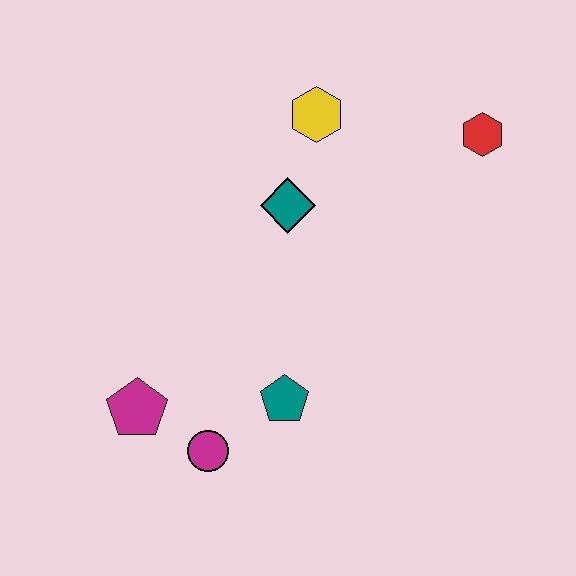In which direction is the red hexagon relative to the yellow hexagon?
The red hexagon is to the right of the yellow hexagon.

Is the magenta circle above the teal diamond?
No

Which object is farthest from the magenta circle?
The red hexagon is farthest from the magenta circle.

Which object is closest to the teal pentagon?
The magenta circle is closest to the teal pentagon.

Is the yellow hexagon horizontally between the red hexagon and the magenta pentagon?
Yes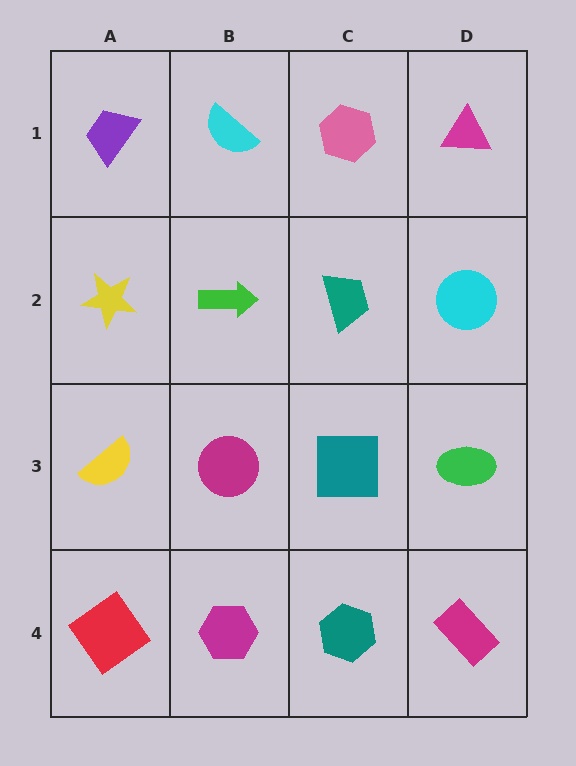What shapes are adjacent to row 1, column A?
A yellow star (row 2, column A), a cyan semicircle (row 1, column B).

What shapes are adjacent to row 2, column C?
A pink hexagon (row 1, column C), a teal square (row 3, column C), a green arrow (row 2, column B), a cyan circle (row 2, column D).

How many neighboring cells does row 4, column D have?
2.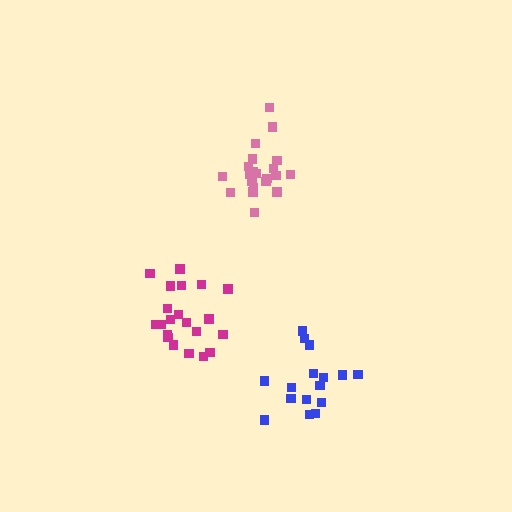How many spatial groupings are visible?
There are 3 spatial groupings.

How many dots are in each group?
Group 1: 21 dots, Group 2: 21 dots, Group 3: 16 dots (58 total).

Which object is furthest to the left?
The magenta cluster is leftmost.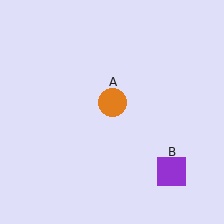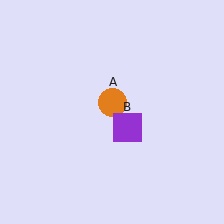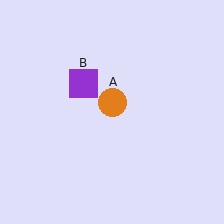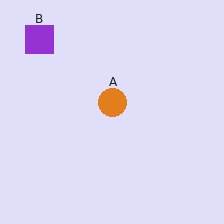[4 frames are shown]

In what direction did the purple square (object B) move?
The purple square (object B) moved up and to the left.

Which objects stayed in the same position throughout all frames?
Orange circle (object A) remained stationary.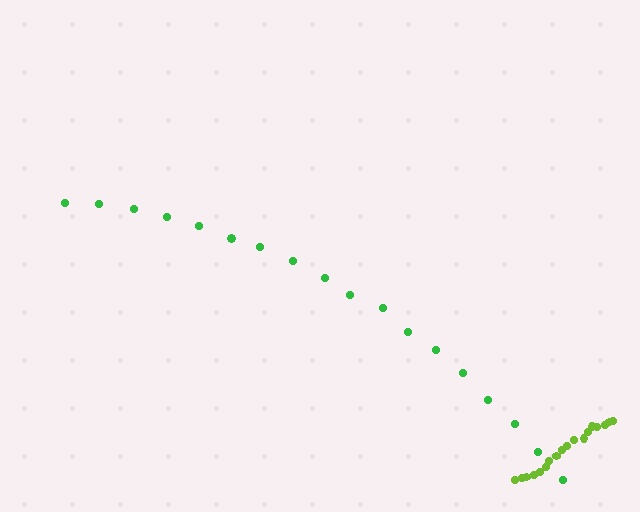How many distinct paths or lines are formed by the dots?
There are 2 distinct paths.